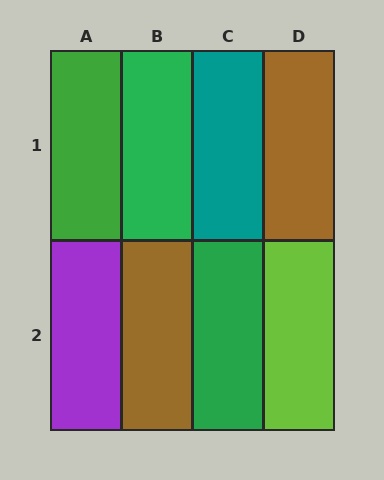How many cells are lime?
1 cell is lime.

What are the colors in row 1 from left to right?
Green, green, teal, brown.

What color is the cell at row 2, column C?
Green.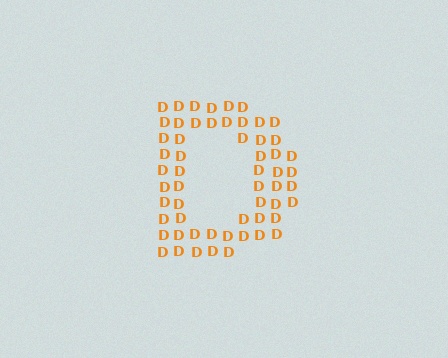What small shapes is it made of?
It is made of small letter D's.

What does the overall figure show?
The overall figure shows the letter D.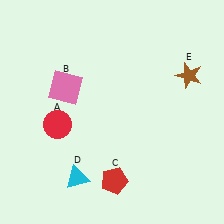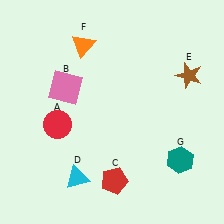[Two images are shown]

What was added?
An orange triangle (F), a teal hexagon (G) were added in Image 2.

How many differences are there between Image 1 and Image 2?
There are 2 differences between the two images.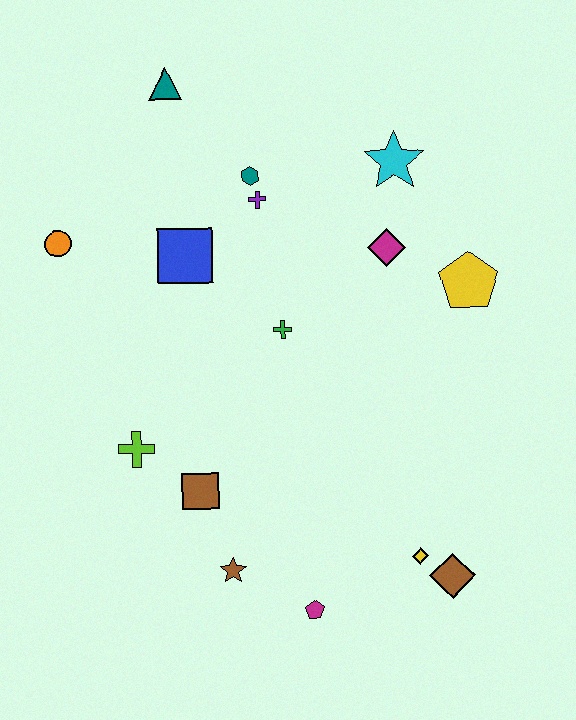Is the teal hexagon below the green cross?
No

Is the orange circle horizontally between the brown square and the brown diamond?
No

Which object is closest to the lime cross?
The brown square is closest to the lime cross.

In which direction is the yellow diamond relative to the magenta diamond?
The yellow diamond is below the magenta diamond.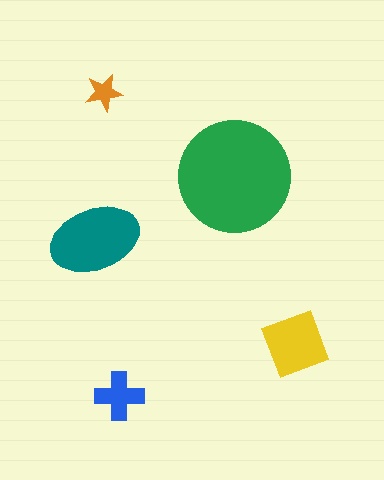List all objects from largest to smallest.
The green circle, the teal ellipse, the yellow diamond, the blue cross, the orange star.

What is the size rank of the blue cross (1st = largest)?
4th.